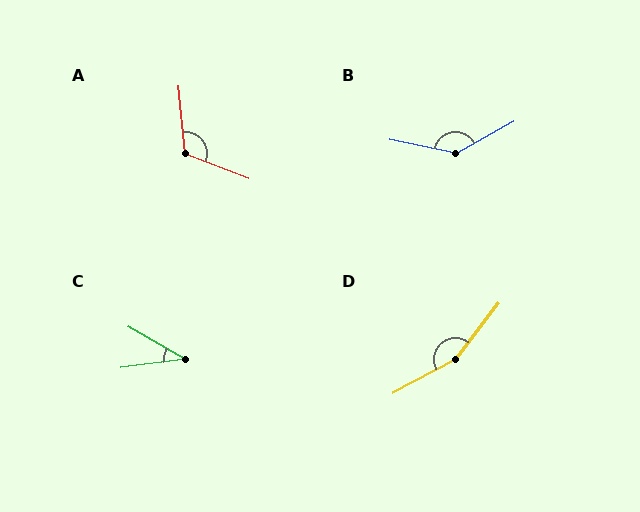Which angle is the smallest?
C, at approximately 38 degrees.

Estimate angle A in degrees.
Approximately 116 degrees.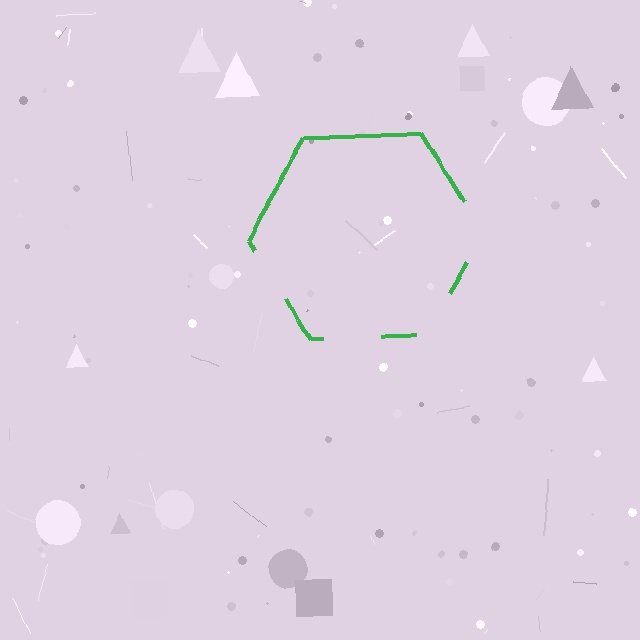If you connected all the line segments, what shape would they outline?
They would outline a hexagon.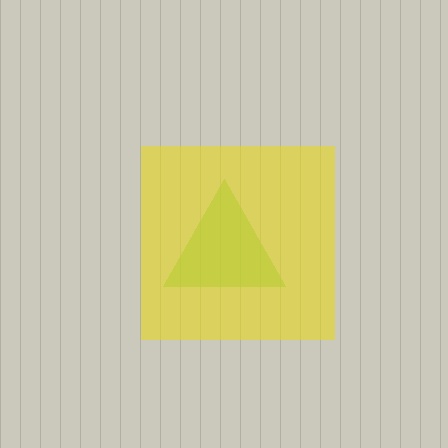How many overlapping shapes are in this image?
There are 2 overlapping shapes in the image.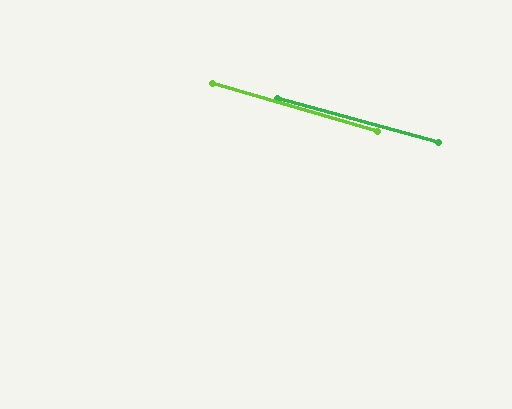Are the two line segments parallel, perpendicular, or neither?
Parallel — their directions differ by only 0.9°.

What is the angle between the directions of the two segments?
Approximately 1 degree.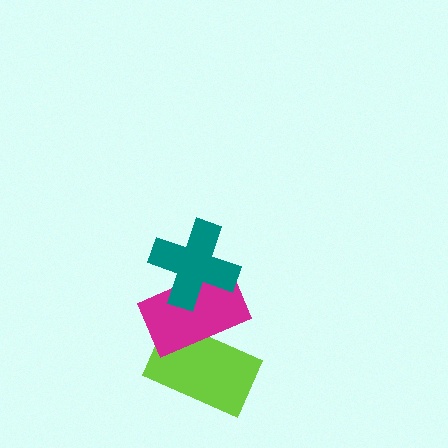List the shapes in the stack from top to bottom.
From top to bottom: the teal cross, the magenta rectangle, the lime rectangle.